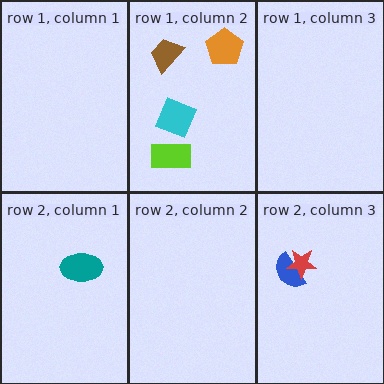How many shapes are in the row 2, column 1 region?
1.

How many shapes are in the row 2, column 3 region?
2.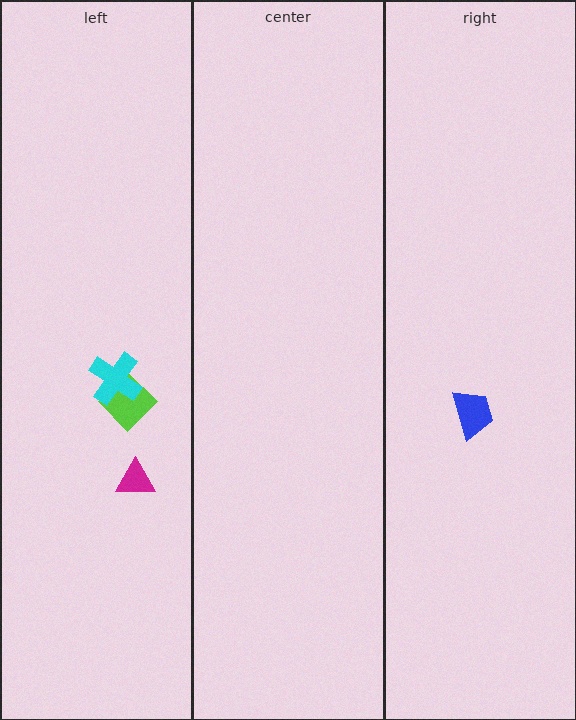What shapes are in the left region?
The lime diamond, the magenta triangle, the cyan cross.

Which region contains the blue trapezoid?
The right region.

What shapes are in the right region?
The blue trapezoid.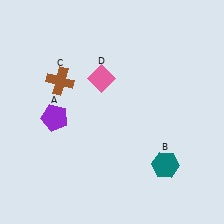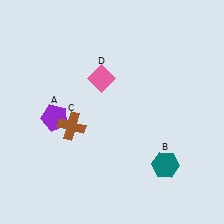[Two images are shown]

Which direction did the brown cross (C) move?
The brown cross (C) moved down.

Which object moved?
The brown cross (C) moved down.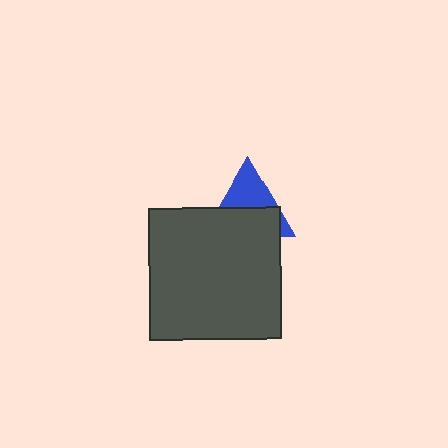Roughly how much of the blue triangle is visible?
A small part of it is visible (roughly 45%).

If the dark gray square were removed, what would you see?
You would see the complete blue triangle.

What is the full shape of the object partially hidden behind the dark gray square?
The partially hidden object is a blue triangle.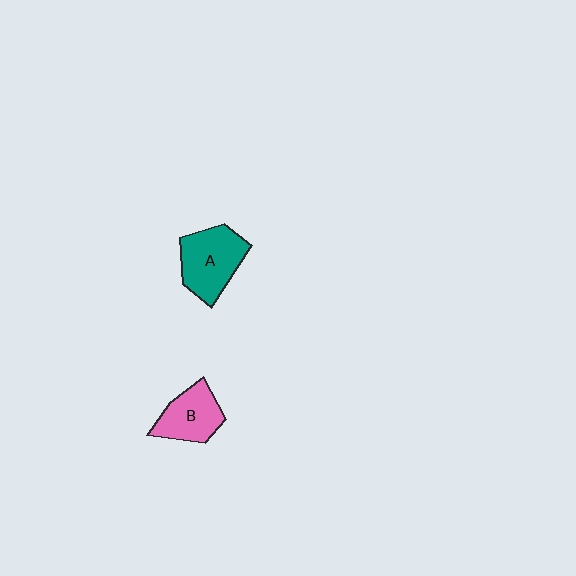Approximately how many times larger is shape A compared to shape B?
Approximately 1.3 times.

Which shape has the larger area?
Shape A (teal).